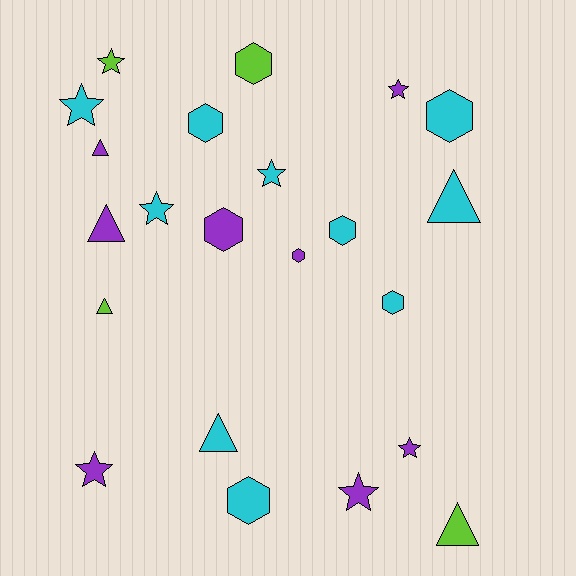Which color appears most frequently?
Cyan, with 10 objects.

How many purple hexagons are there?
There are 2 purple hexagons.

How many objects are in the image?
There are 22 objects.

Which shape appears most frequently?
Hexagon, with 8 objects.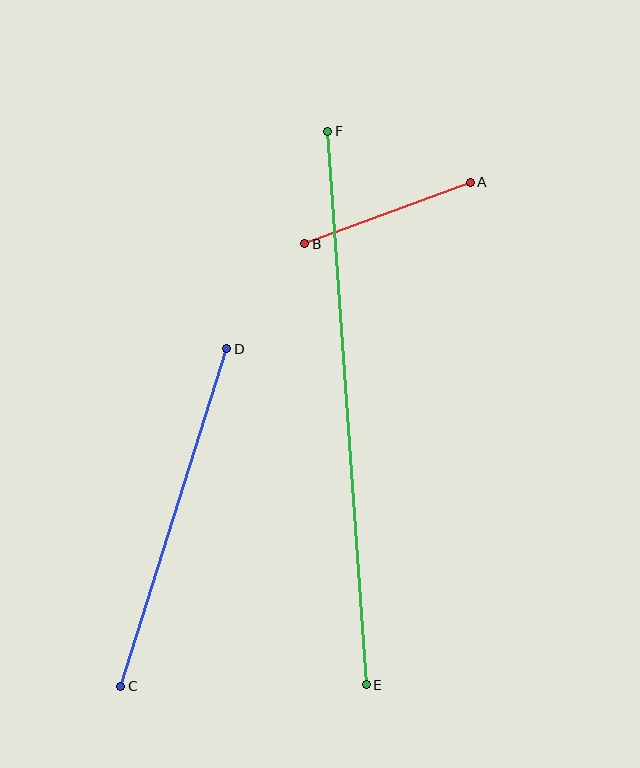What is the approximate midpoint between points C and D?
The midpoint is at approximately (174, 517) pixels.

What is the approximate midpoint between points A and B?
The midpoint is at approximately (387, 213) pixels.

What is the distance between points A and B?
The distance is approximately 176 pixels.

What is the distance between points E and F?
The distance is approximately 555 pixels.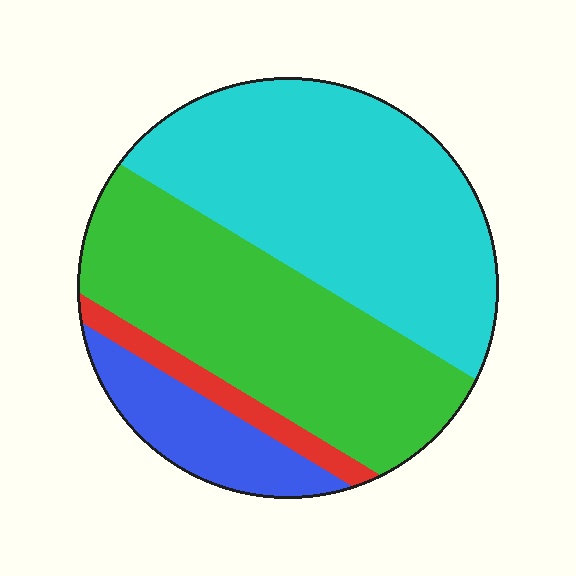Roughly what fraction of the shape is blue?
Blue takes up about one eighth (1/8) of the shape.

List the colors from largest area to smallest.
From largest to smallest: cyan, green, blue, red.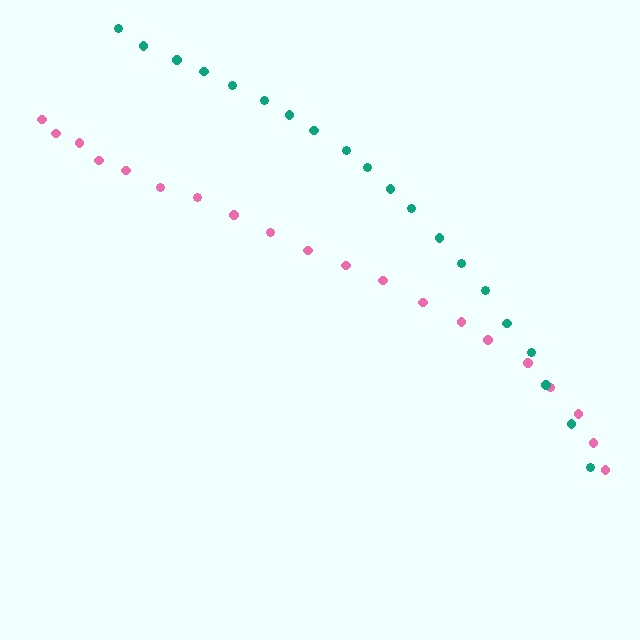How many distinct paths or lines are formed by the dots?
There are 2 distinct paths.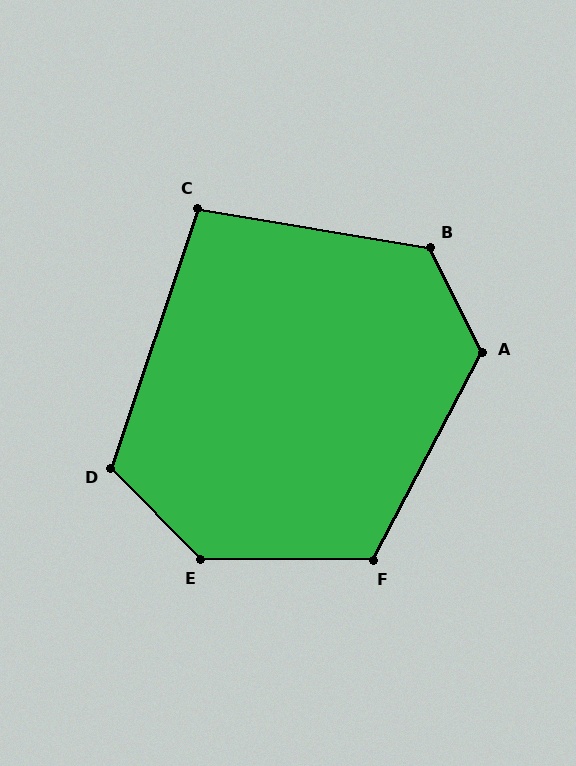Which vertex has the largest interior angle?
E, at approximately 135 degrees.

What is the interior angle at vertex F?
Approximately 117 degrees (obtuse).